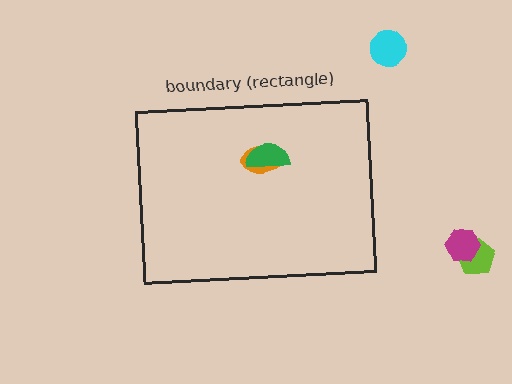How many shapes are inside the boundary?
2 inside, 3 outside.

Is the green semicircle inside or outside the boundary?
Inside.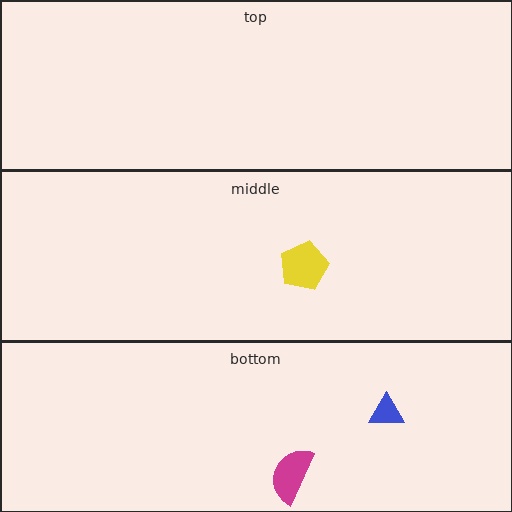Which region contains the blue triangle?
The bottom region.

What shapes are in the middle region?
The yellow pentagon.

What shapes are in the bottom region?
The magenta semicircle, the blue triangle.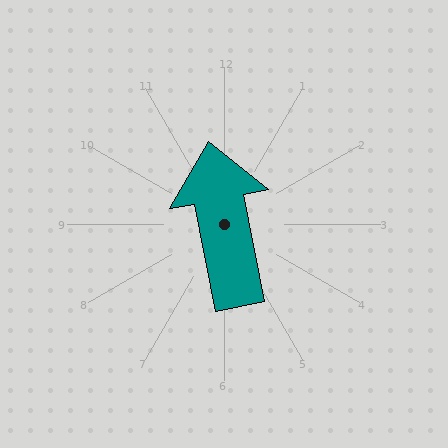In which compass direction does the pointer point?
North.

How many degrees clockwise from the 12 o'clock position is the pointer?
Approximately 349 degrees.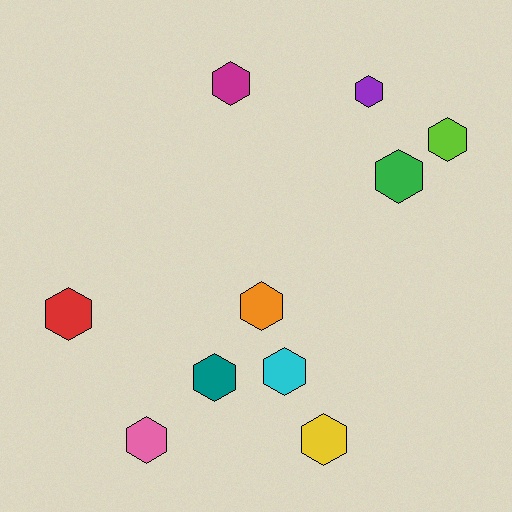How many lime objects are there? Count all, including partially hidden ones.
There is 1 lime object.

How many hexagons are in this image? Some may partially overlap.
There are 10 hexagons.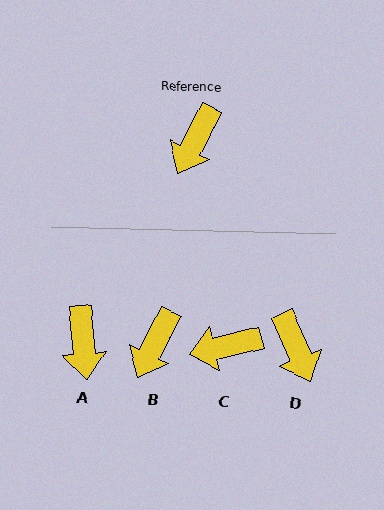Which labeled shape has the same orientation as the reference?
B.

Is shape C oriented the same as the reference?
No, it is off by about 50 degrees.